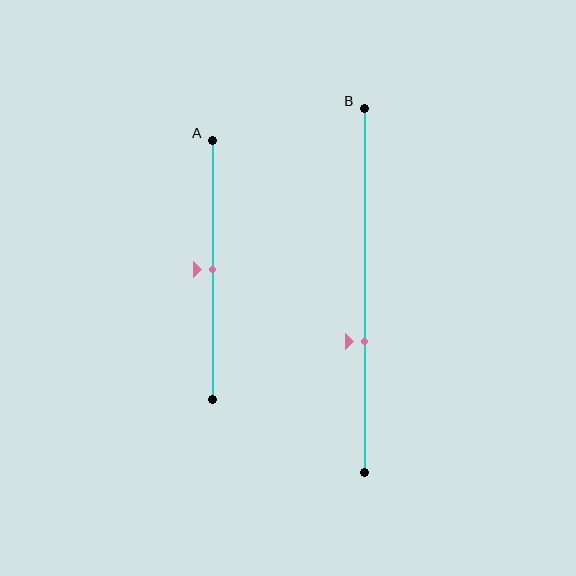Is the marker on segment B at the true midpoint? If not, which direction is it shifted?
No, the marker on segment B is shifted downward by about 14% of the segment length.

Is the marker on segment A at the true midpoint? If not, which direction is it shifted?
Yes, the marker on segment A is at the true midpoint.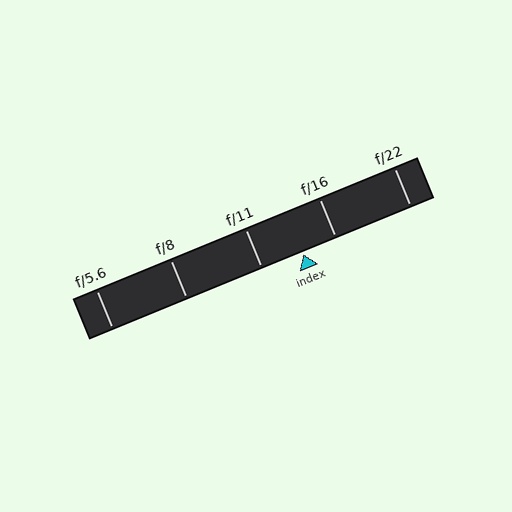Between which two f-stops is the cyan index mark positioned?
The index mark is between f/11 and f/16.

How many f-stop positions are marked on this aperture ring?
There are 5 f-stop positions marked.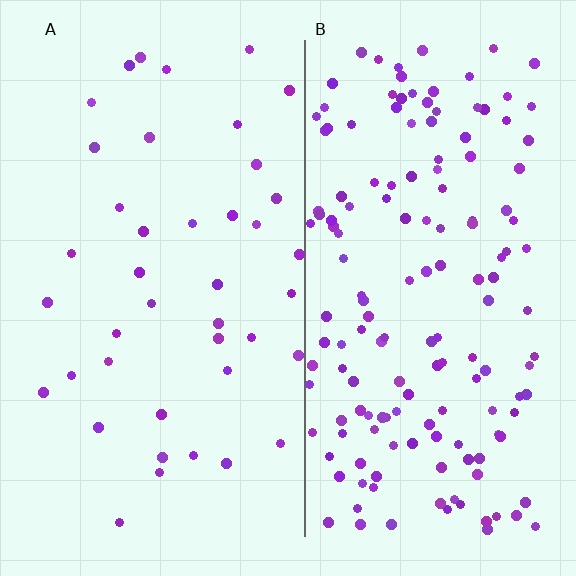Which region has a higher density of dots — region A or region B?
B (the right).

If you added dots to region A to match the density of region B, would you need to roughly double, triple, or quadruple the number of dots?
Approximately quadruple.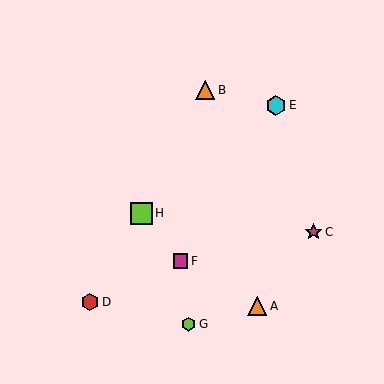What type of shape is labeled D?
Shape D is a red hexagon.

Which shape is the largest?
The lime square (labeled H) is the largest.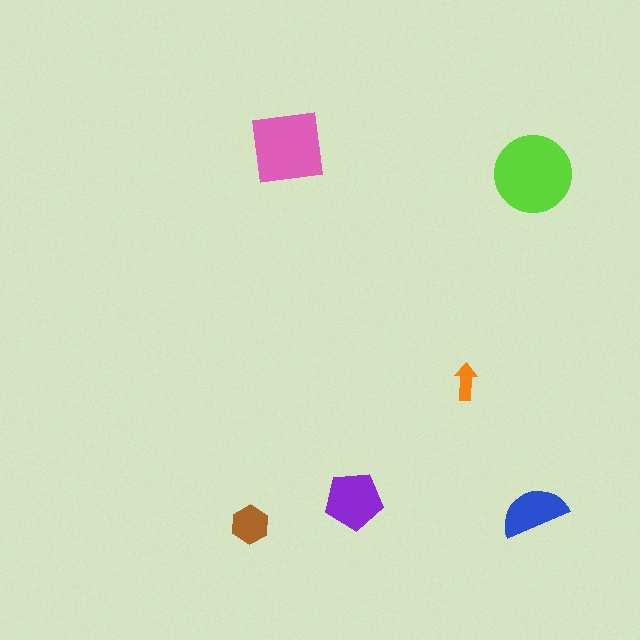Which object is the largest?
The lime circle.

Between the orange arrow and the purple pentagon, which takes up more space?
The purple pentagon.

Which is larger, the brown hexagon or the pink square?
The pink square.